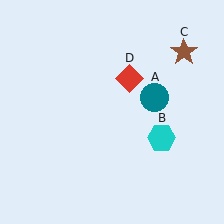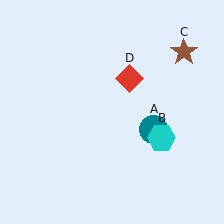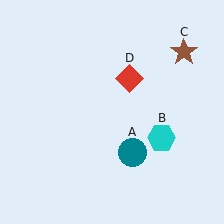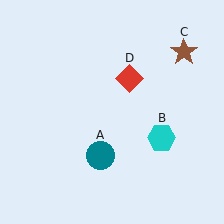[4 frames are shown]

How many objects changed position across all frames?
1 object changed position: teal circle (object A).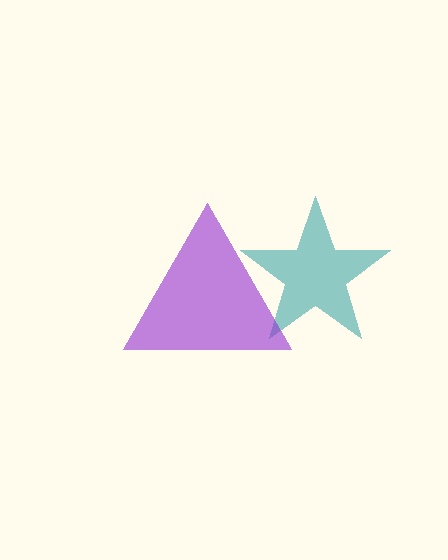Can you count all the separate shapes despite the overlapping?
Yes, there are 2 separate shapes.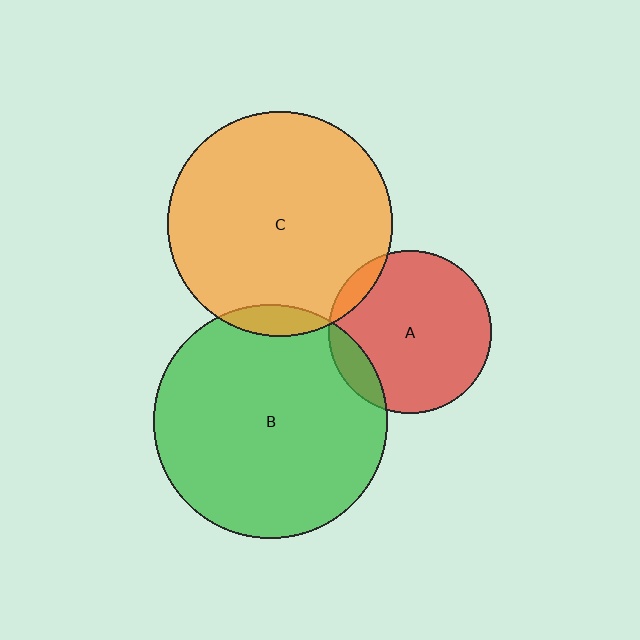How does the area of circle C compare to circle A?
Approximately 1.9 times.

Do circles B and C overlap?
Yes.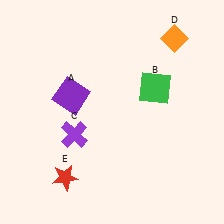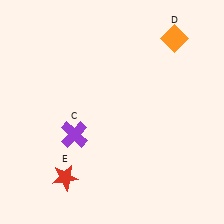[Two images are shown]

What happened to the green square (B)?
The green square (B) was removed in Image 2. It was in the top-right area of Image 1.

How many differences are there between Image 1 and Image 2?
There are 2 differences between the two images.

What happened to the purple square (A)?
The purple square (A) was removed in Image 2. It was in the top-left area of Image 1.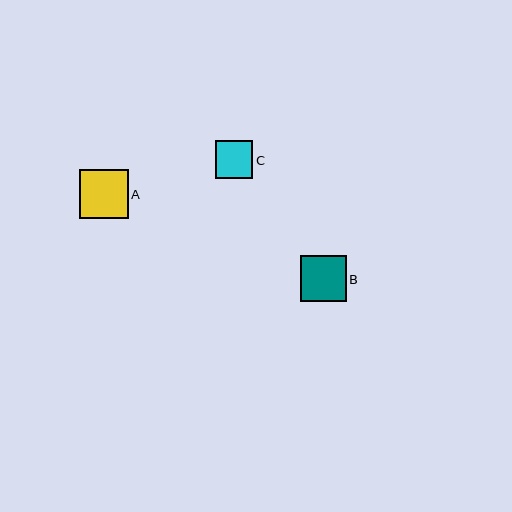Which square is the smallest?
Square C is the smallest with a size of approximately 37 pixels.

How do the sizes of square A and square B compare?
Square A and square B are approximately the same size.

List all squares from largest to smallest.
From largest to smallest: A, B, C.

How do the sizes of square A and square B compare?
Square A and square B are approximately the same size.